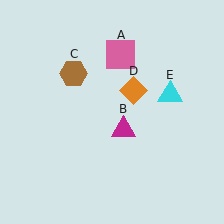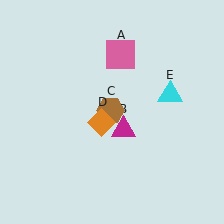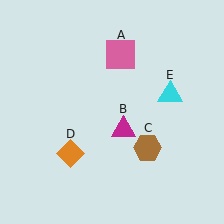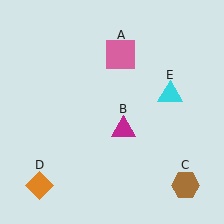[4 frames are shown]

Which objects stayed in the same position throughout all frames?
Pink square (object A) and magenta triangle (object B) and cyan triangle (object E) remained stationary.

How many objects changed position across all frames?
2 objects changed position: brown hexagon (object C), orange diamond (object D).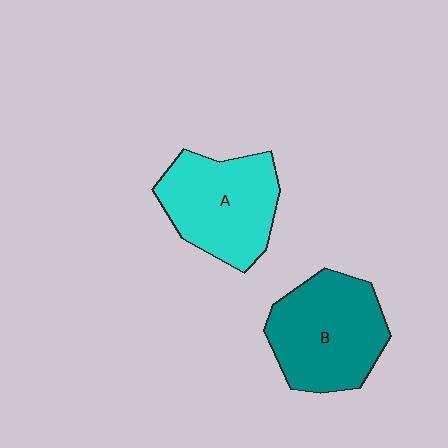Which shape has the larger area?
Shape B (teal).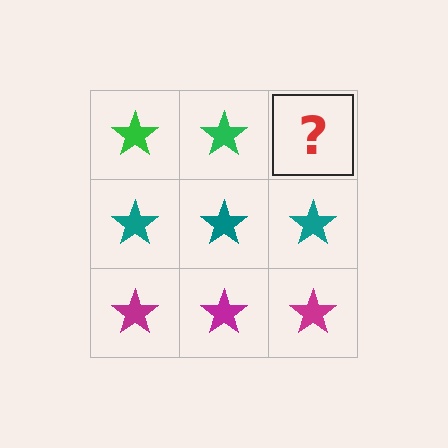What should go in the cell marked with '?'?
The missing cell should contain a green star.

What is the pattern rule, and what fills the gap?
The rule is that each row has a consistent color. The gap should be filled with a green star.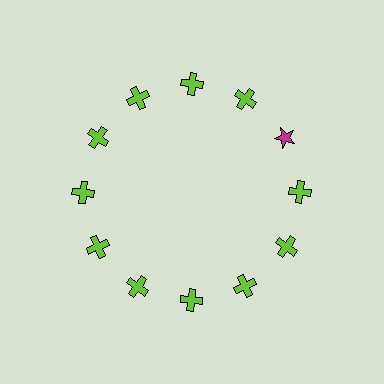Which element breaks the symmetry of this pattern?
The magenta star at roughly the 2 o'clock position breaks the symmetry. All other shapes are lime crosses.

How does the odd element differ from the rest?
It differs in both color (magenta instead of lime) and shape (star instead of cross).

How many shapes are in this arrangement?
There are 12 shapes arranged in a ring pattern.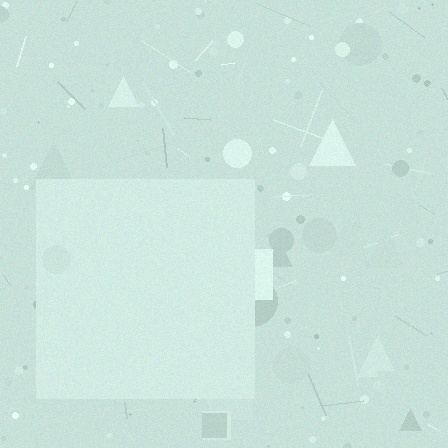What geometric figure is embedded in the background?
A square is embedded in the background.